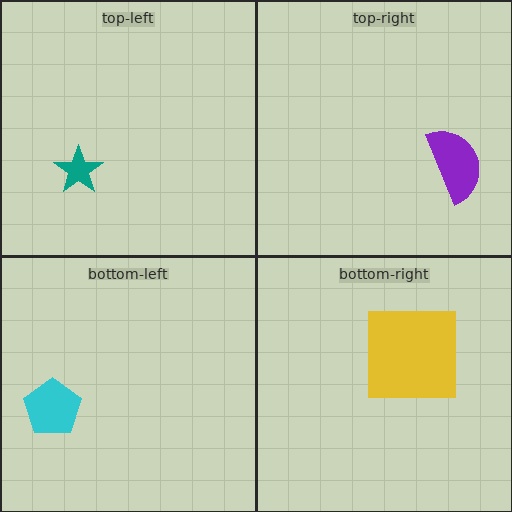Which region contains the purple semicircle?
The top-right region.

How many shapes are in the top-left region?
1.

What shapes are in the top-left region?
The teal star.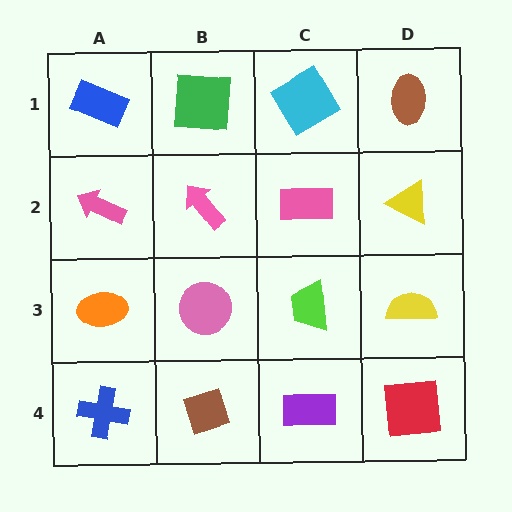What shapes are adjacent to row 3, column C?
A pink rectangle (row 2, column C), a purple rectangle (row 4, column C), a pink circle (row 3, column B), a yellow semicircle (row 3, column D).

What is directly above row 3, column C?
A pink rectangle.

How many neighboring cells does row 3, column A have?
3.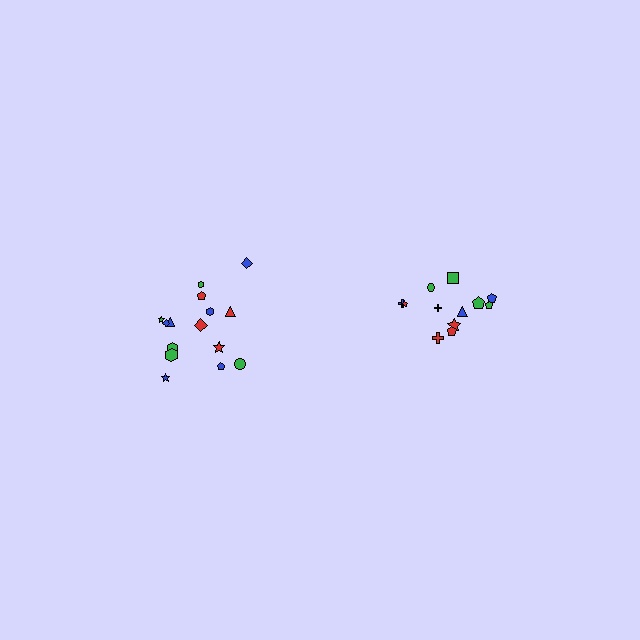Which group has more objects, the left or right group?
The left group.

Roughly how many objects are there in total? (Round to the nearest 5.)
Roughly 25 objects in total.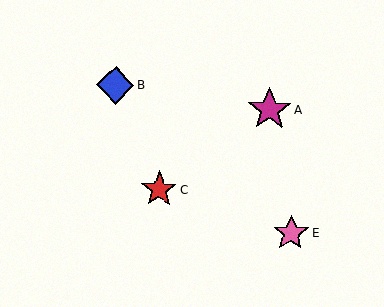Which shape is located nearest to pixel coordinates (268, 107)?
The magenta star (labeled A) at (269, 110) is nearest to that location.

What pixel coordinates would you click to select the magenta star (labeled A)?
Click at (269, 110) to select the magenta star A.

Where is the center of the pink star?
The center of the pink star is at (291, 233).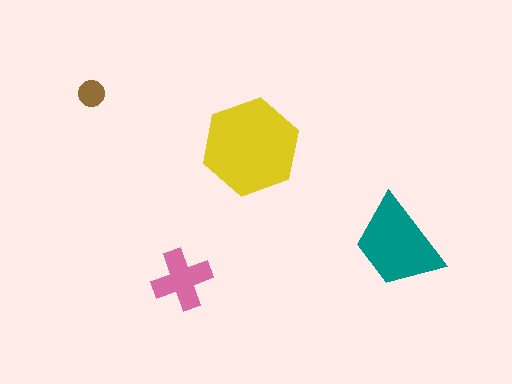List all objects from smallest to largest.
The brown circle, the pink cross, the teal trapezoid, the yellow hexagon.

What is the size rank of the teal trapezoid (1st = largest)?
2nd.